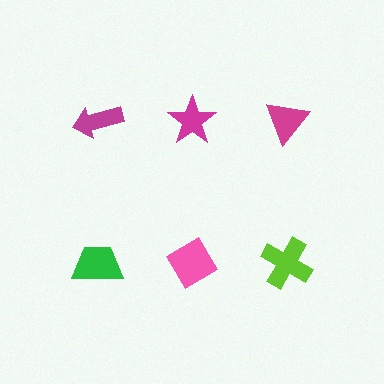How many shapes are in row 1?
3 shapes.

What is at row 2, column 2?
A pink diamond.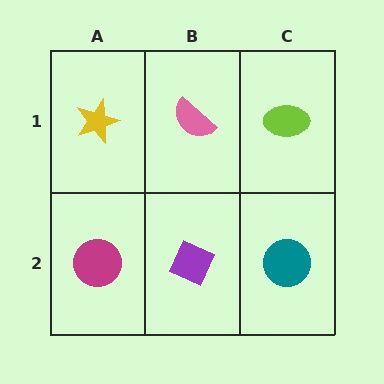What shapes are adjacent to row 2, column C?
A lime ellipse (row 1, column C), a purple diamond (row 2, column B).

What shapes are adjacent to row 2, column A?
A yellow star (row 1, column A), a purple diamond (row 2, column B).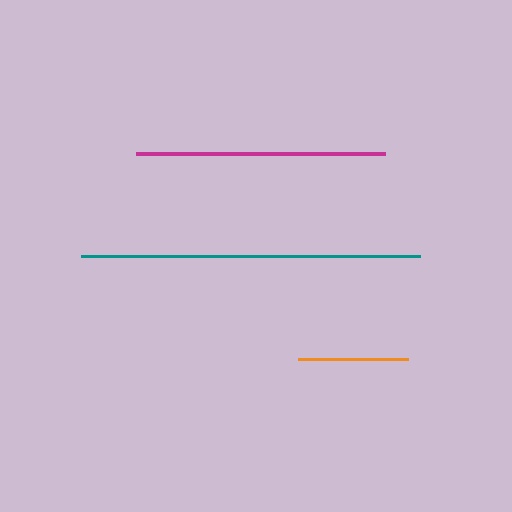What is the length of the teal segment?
The teal segment is approximately 339 pixels long.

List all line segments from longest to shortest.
From longest to shortest: teal, magenta, orange.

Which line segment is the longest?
The teal line is the longest at approximately 339 pixels.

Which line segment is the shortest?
The orange line is the shortest at approximately 110 pixels.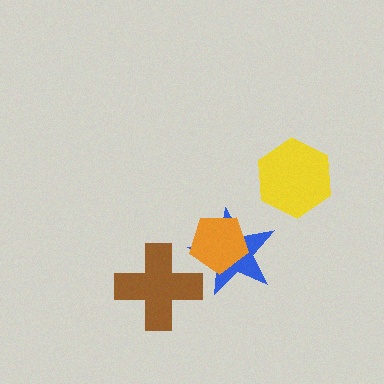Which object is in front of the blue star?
The orange pentagon is in front of the blue star.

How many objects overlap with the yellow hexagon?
0 objects overlap with the yellow hexagon.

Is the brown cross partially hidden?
No, no other shape covers it.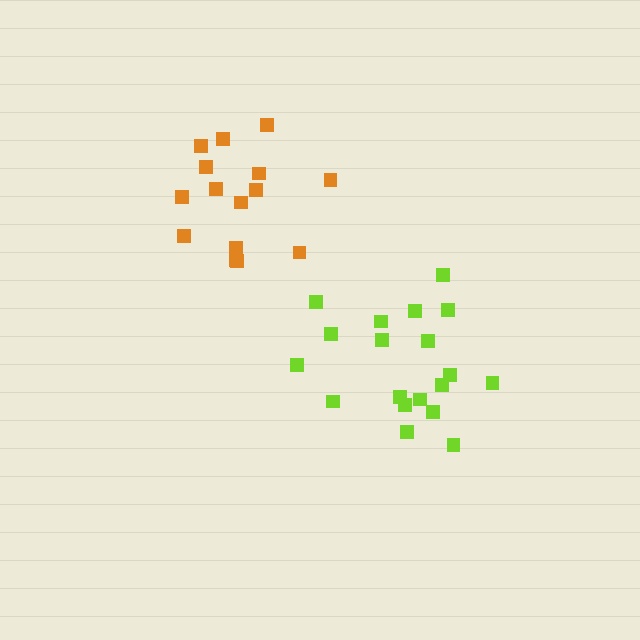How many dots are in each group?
Group 1: 19 dots, Group 2: 15 dots (34 total).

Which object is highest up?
The orange cluster is topmost.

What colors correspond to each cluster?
The clusters are colored: lime, orange.